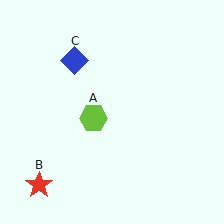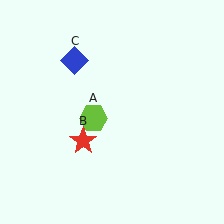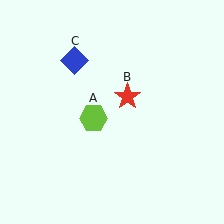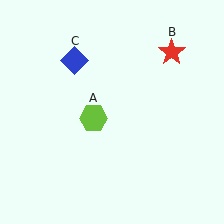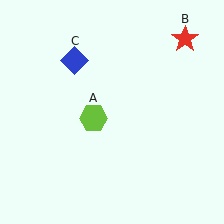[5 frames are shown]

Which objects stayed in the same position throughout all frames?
Lime hexagon (object A) and blue diamond (object C) remained stationary.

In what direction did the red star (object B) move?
The red star (object B) moved up and to the right.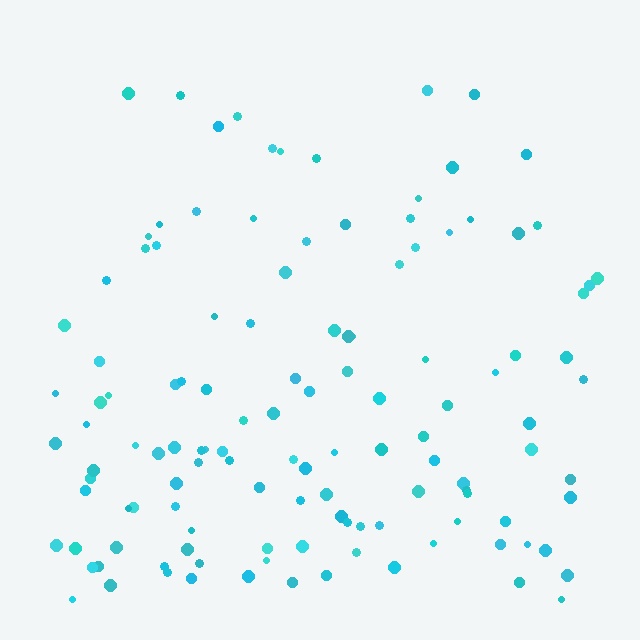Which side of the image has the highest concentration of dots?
The bottom.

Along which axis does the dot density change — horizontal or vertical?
Vertical.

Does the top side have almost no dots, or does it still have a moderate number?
Still a moderate number, just noticeably fewer than the bottom.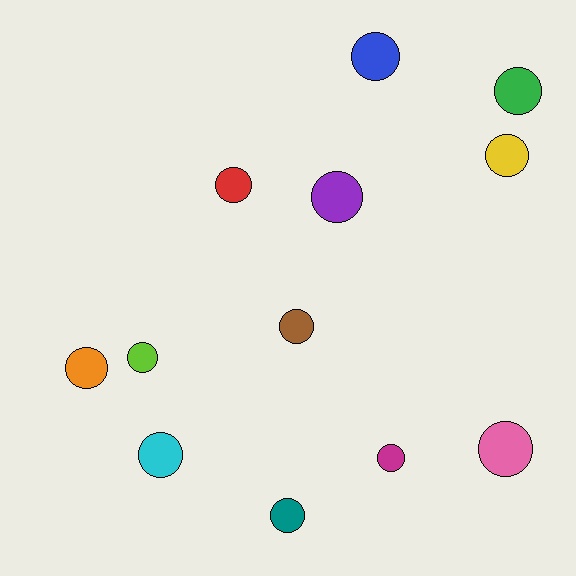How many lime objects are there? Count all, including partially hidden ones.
There is 1 lime object.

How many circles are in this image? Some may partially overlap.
There are 12 circles.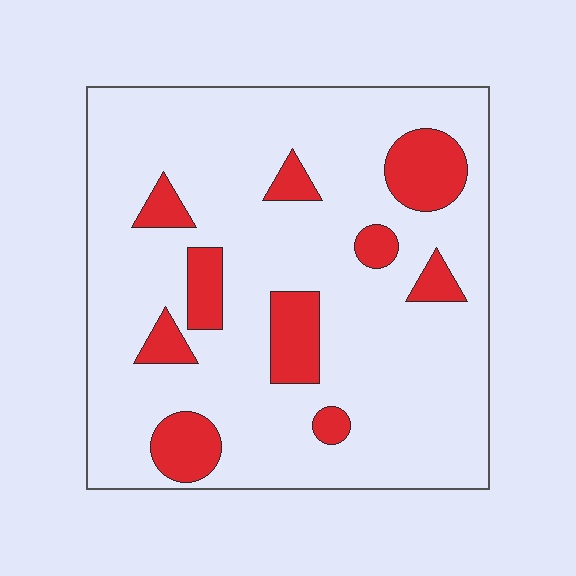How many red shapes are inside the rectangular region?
10.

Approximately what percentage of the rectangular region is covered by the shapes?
Approximately 15%.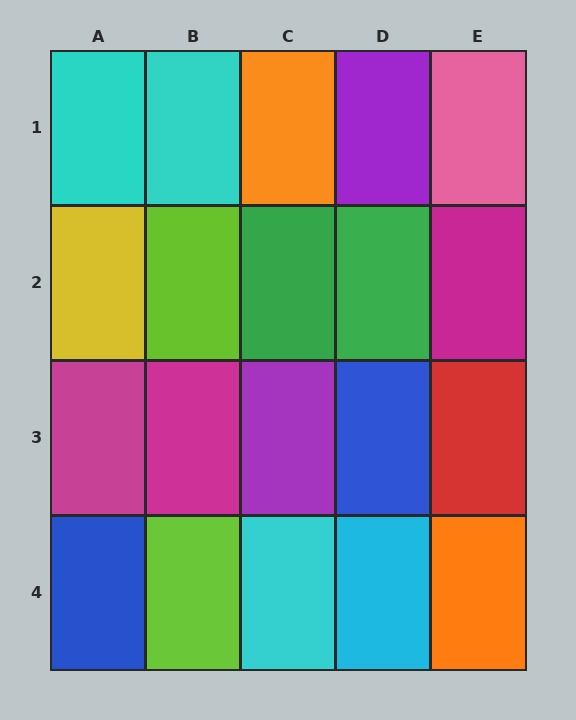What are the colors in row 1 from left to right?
Cyan, cyan, orange, purple, pink.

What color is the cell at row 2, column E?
Magenta.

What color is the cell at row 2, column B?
Lime.